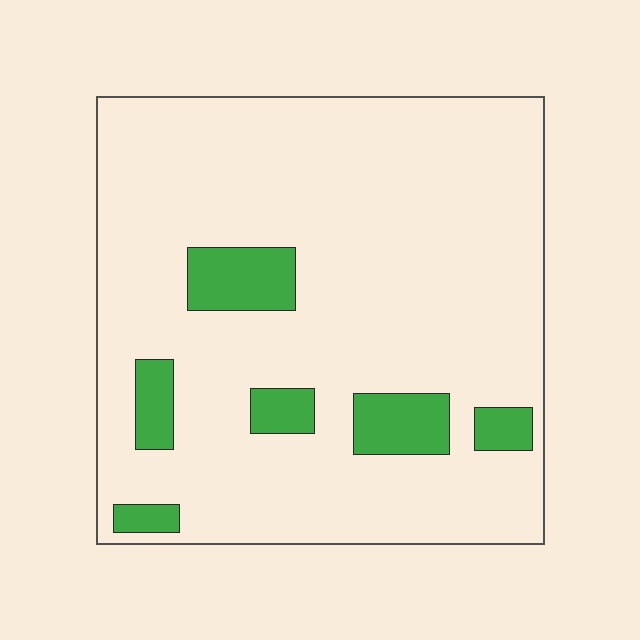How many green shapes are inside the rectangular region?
6.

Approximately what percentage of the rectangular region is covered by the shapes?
Approximately 10%.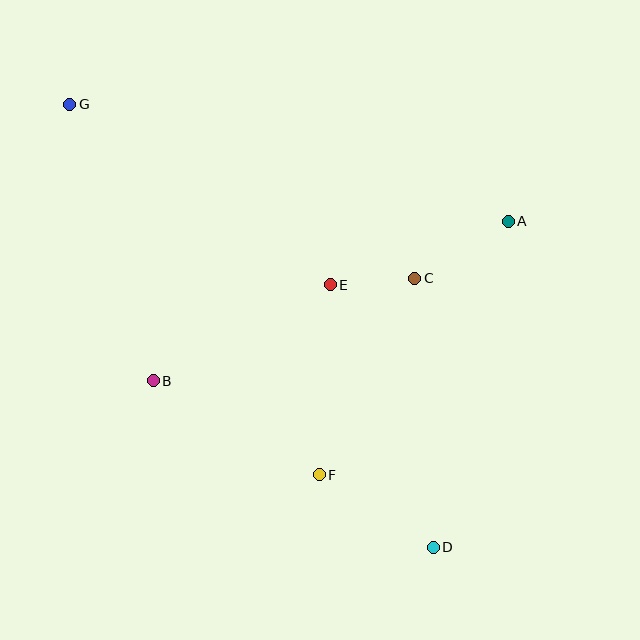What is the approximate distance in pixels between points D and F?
The distance between D and F is approximately 135 pixels.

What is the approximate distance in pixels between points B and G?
The distance between B and G is approximately 289 pixels.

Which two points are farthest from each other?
Points D and G are farthest from each other.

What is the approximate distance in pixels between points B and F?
The distance between B and F is approximately 191 pixels.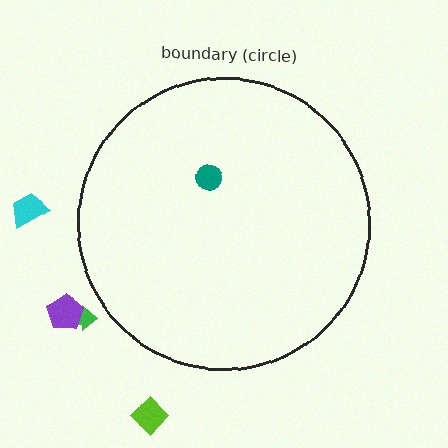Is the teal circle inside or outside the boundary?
Inside.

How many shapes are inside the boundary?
1 inside, 4 outside.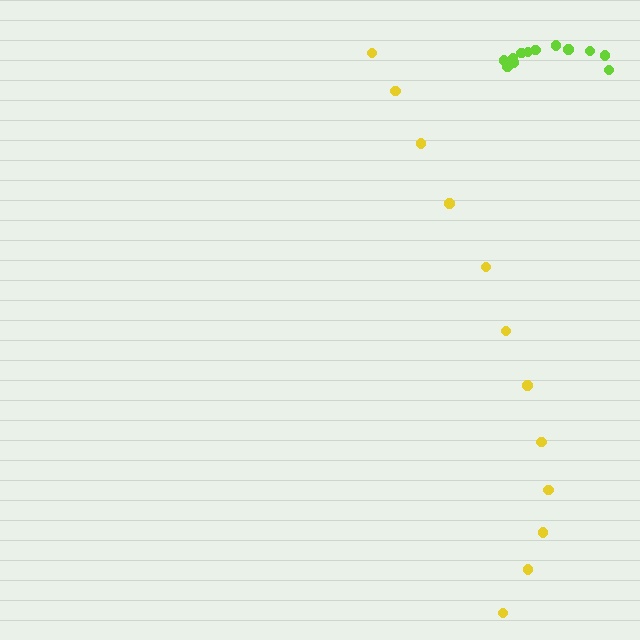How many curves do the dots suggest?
There are 2 distinct paths.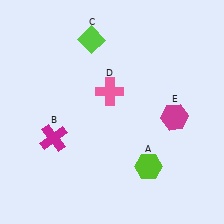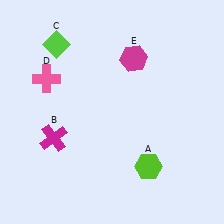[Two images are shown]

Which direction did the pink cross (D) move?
The pink cross (D) moved left.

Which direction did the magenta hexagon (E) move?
The magenta hexagon (E) moved up.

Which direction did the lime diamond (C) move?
The lime diamond (C) moved left.